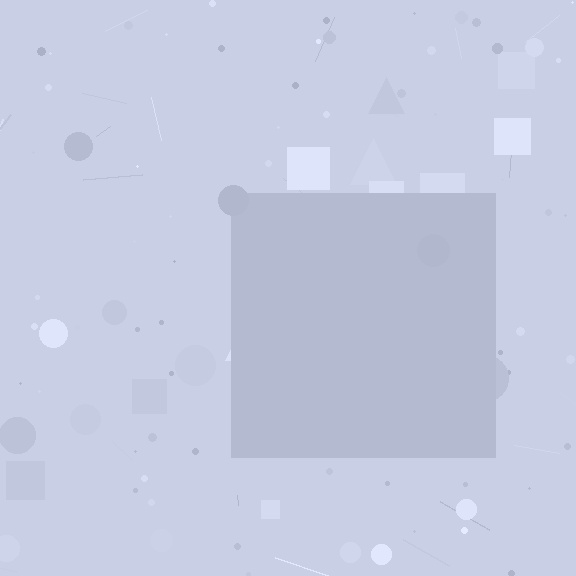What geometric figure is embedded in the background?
A square is embedded in the background.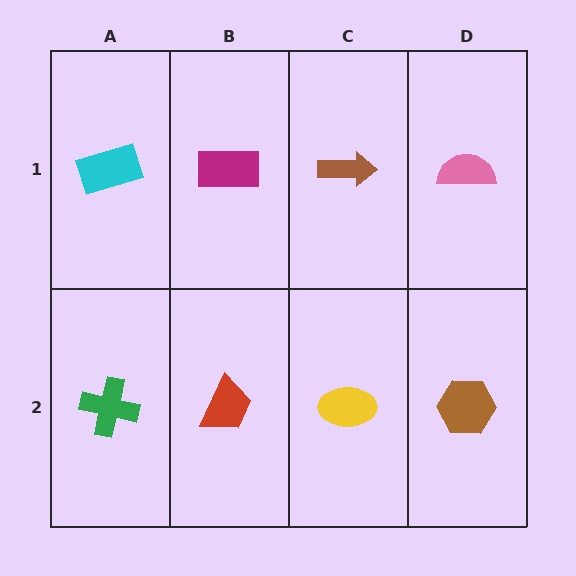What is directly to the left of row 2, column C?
A red trapezoid.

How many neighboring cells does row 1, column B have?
3.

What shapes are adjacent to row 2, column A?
A cyan rectangle (row 1, column A), a red trapezoid (row 2, column B).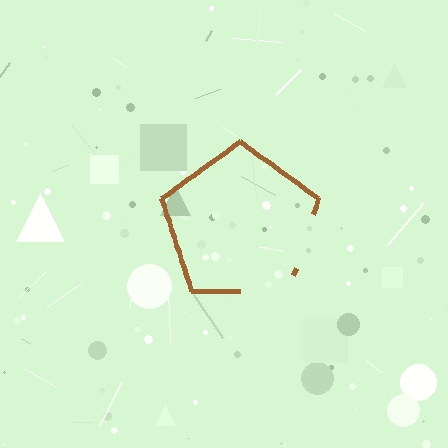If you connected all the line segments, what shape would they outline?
They would outline a pentagon.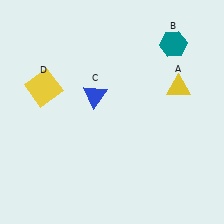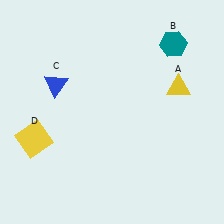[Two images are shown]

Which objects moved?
The objects that moved are: the blue triangle (C), the yellow square (D).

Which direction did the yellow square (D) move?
The yellow square (D) moved down.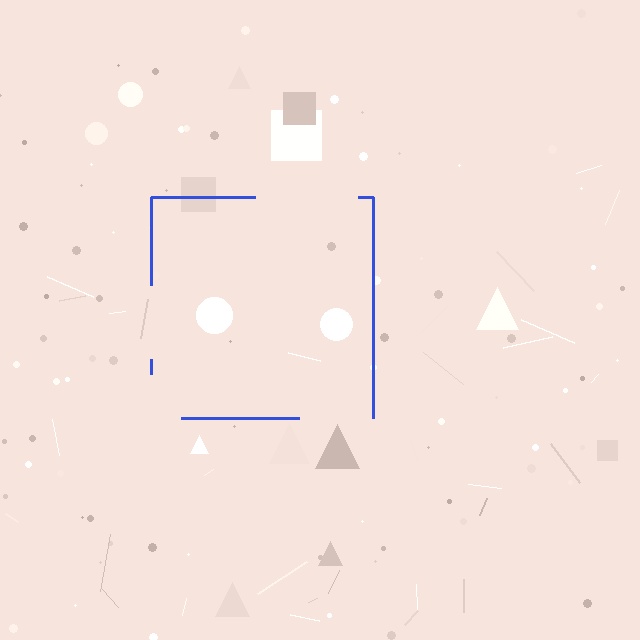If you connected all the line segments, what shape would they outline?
They would outline a square.